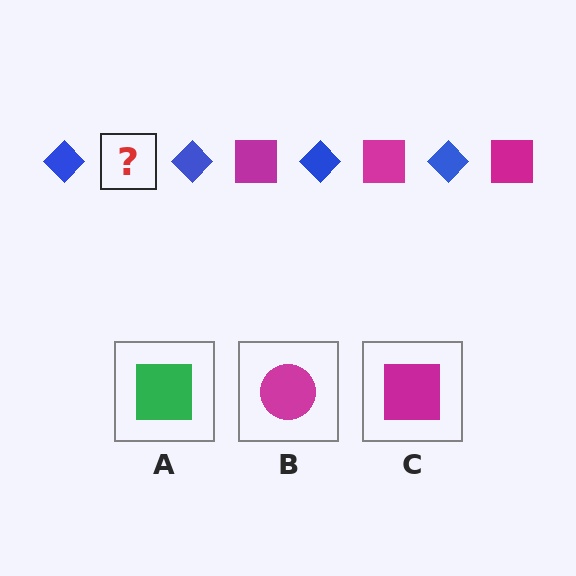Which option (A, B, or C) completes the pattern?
C.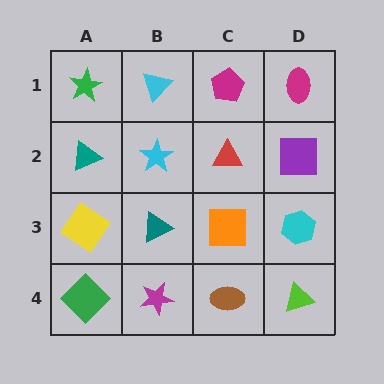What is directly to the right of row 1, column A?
A cyan triangle.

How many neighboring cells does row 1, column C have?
3.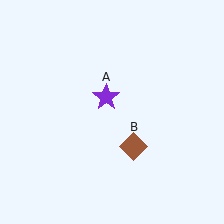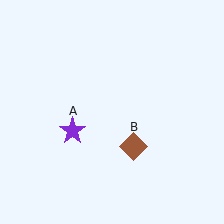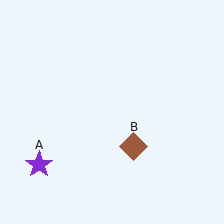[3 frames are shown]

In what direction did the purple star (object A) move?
The purple star (object A) moved down and to the left.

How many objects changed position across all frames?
1 object changed position: purple star (object A).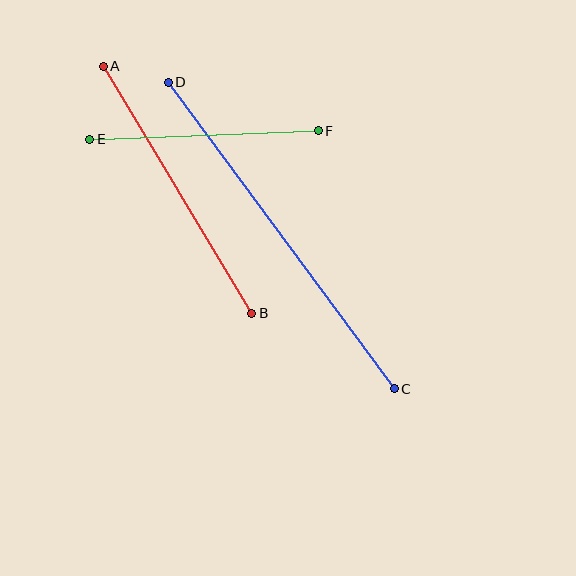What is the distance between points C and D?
The distance is approximately 381 pixels.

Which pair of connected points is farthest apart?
Points C and D are farthest apart.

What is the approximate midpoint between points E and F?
The midpoint is at approximately (204, 135) pixels.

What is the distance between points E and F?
The distance is approximately 229 pixels.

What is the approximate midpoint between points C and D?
The midpoint is at approximately (281, 235) pixels.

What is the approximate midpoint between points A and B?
The midpoint is at approximately (177, 190) pixels.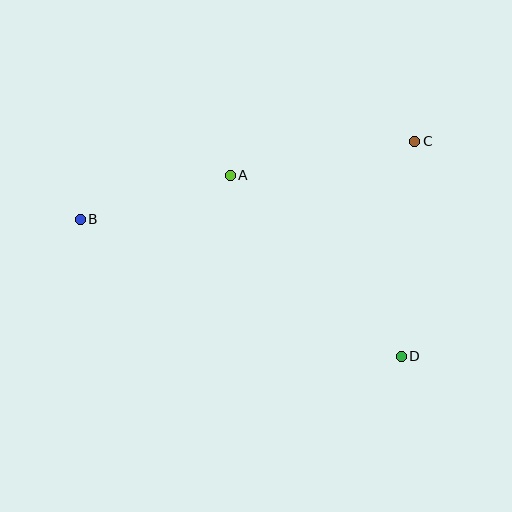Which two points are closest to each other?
Points A and B are closest to each other.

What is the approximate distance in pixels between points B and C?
The distance between B and C is approximately 343 pixels.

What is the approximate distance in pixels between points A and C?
The distance between A and C is approximately 188 pixels.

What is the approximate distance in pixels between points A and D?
The distance between A and D is approximately 249 pixels.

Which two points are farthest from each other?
Points B and D are farthest from each other.